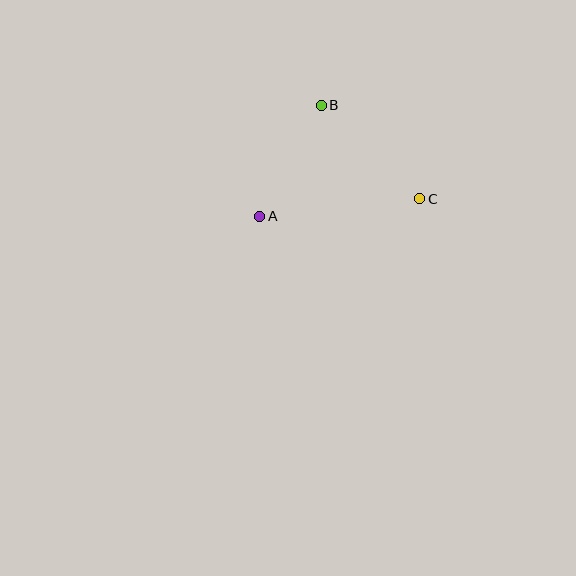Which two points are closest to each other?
Points A and B are closest to each other.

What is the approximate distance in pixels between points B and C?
The distance between B and C is approximately 136 pixels.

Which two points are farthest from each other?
Points A and C are farthest from each other.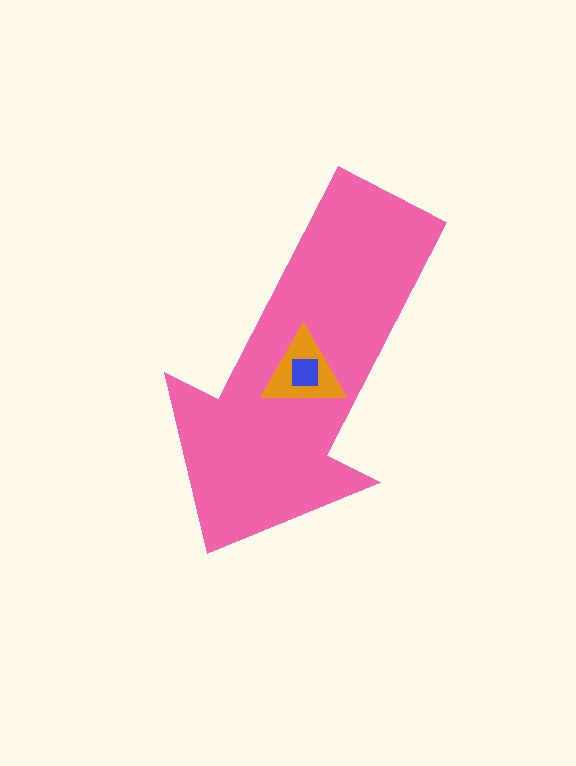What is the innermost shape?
The blue square.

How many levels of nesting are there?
3.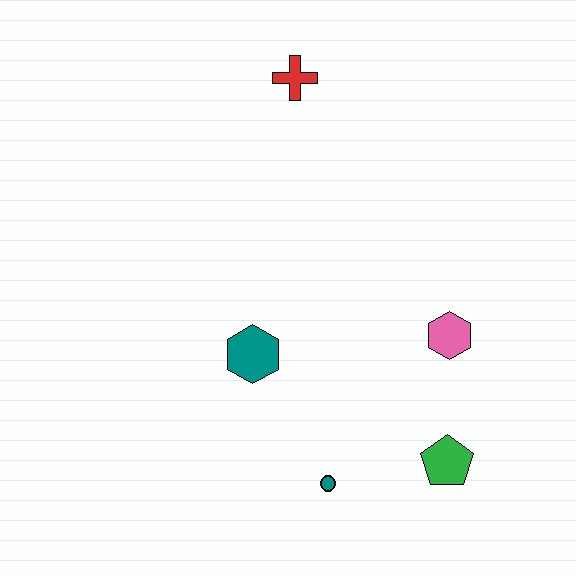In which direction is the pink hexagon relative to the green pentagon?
The pink hexagon is above the green pentagon.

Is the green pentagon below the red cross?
Yes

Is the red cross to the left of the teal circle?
Yes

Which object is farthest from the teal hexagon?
The red cross is farthest from the teal hexagon.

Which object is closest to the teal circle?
The green pentagon is closest to the teal circle.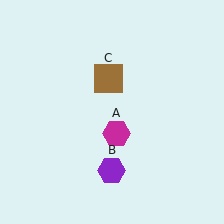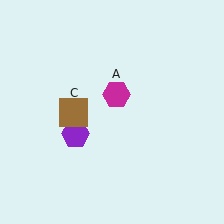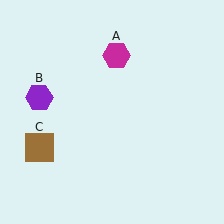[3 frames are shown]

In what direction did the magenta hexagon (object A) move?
The magenta hexagon (object A) moved up.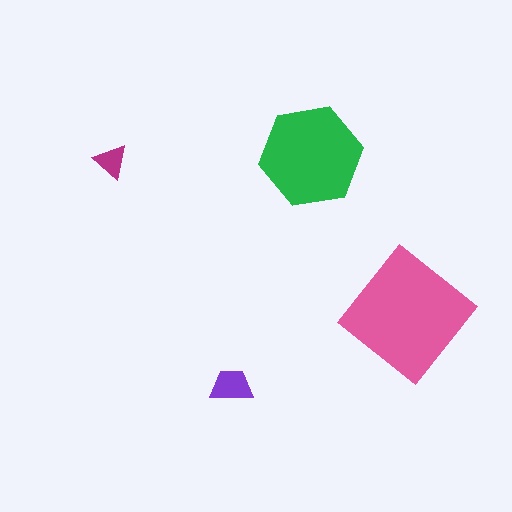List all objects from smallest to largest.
The magenta triangle, the purple trapezoid, the green hexagon, the pink diamond.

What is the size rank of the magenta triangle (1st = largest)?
4th.